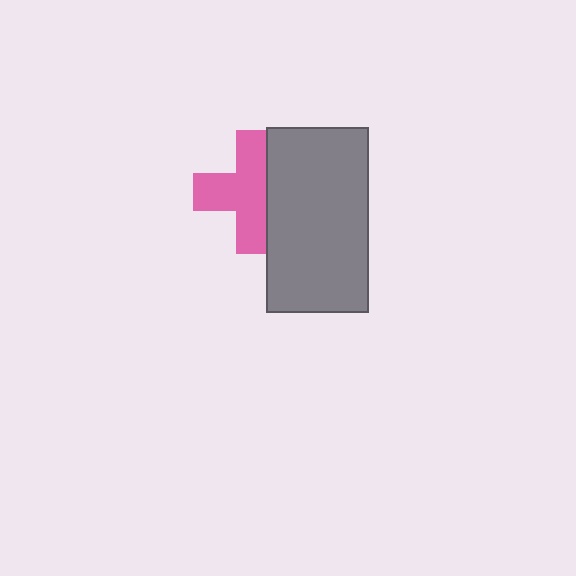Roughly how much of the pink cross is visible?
Most of it is visible (roughly 67%).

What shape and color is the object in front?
The object in front is a gray rectangle.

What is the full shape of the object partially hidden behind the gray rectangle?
The partially hidden object is a pink cross.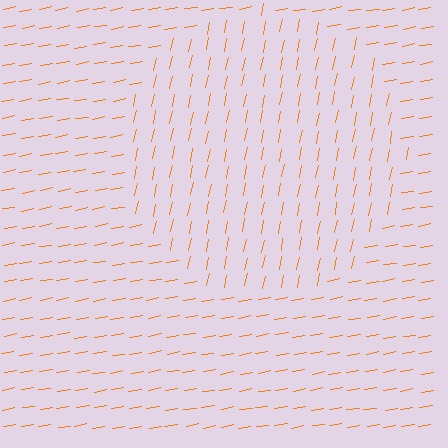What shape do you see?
I see a circle.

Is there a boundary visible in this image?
Yes, there is a texture boundary formed by a change in line orientation.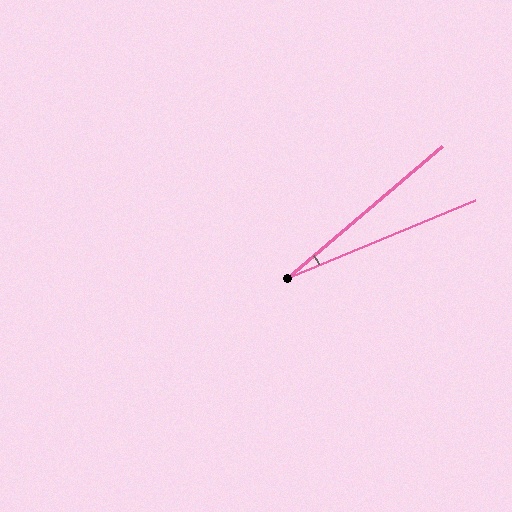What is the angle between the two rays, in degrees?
Approximately 18 degrees.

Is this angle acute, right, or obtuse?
It is acute.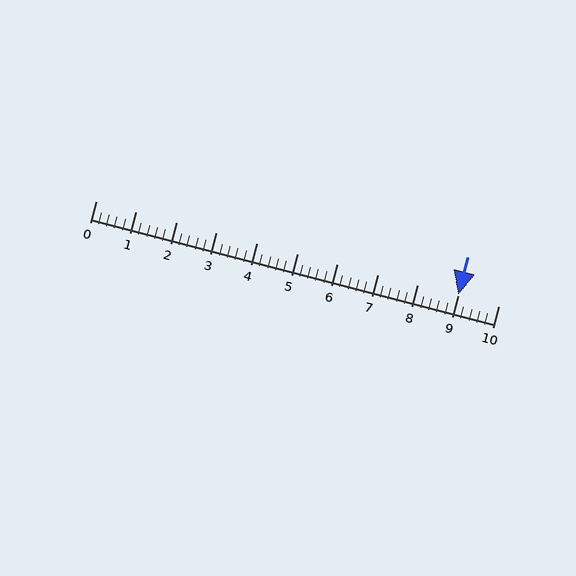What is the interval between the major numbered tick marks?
The major tick marks are spaced 1 units apart.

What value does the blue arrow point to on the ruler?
The blue arrow points to approximately 9.0.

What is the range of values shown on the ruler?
The ruler shows values from 0 to 10.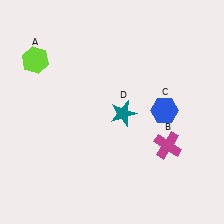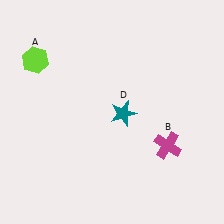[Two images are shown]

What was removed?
The blue hexagon (C) was removed in Image 2.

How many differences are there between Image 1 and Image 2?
There is 1 difference between the two images.